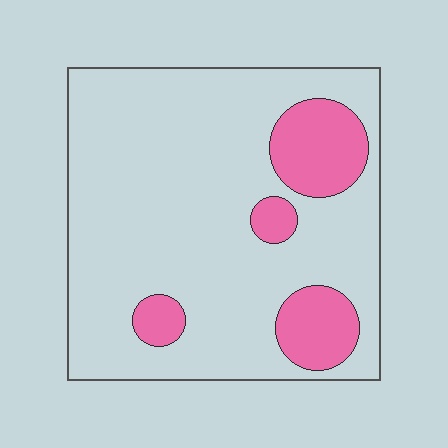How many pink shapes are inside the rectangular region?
4.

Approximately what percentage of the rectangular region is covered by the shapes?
Approximately 20%.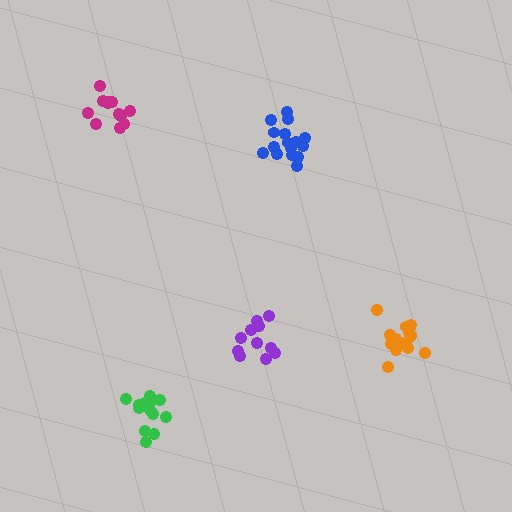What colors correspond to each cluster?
The clusters are colored: blue, green, orange, purple, magenta.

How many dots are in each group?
Group 1: 16 dots, Group 2: 13 dots, Group 3: 15 dots, Group 4: 11 dots, Group 5: 13 dots (68 total).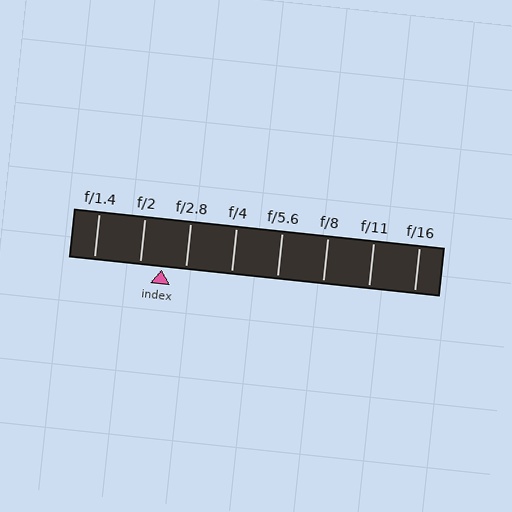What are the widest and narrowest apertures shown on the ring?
The widest aperture shown is f/1.4 and the narrowest is f/16.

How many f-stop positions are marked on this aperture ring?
There are 8 f-stop positions marked.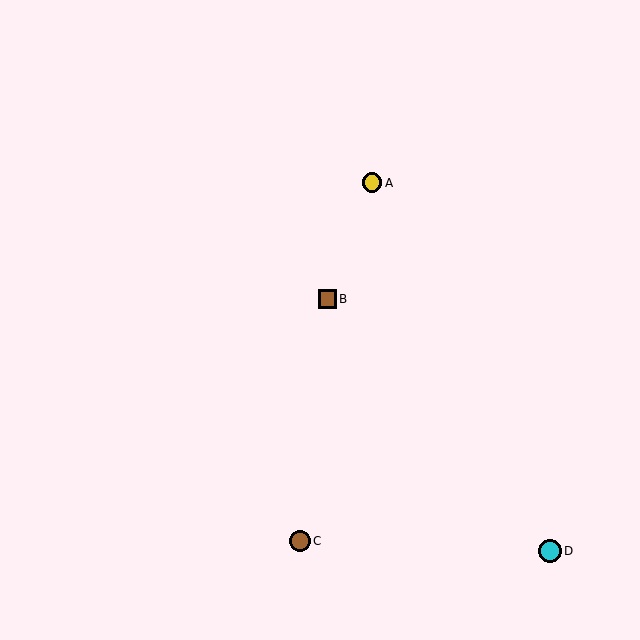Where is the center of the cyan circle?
The center of the cyan circle is at (550, 551).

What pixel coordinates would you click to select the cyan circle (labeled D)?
Click at (550, 551) to select the cyan circle D.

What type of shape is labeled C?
Shape C is a brown circle.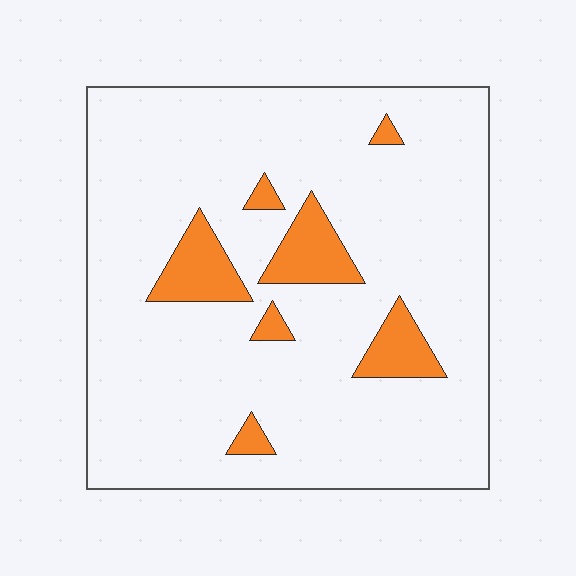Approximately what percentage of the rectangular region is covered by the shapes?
Approximately 10%.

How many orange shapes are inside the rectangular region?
7.